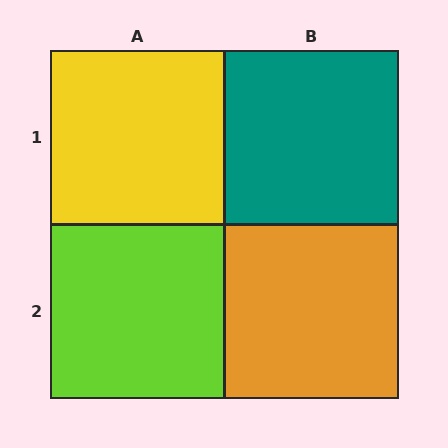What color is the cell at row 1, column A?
Yellow.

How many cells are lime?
1 cell is lime.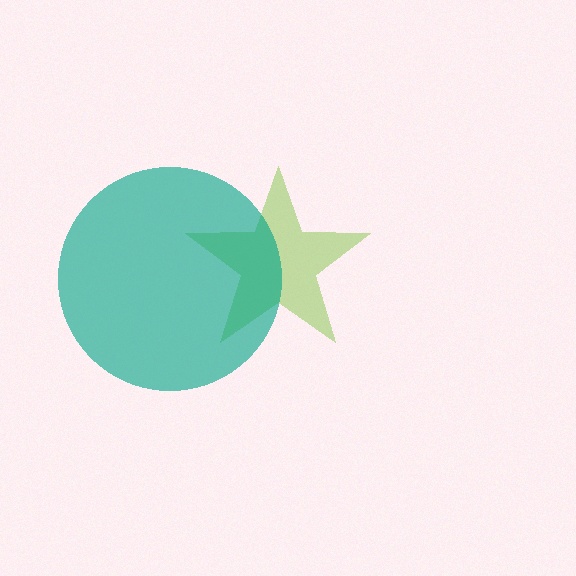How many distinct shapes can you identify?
There are 2 distinct shapes: a lime star, a teal circle.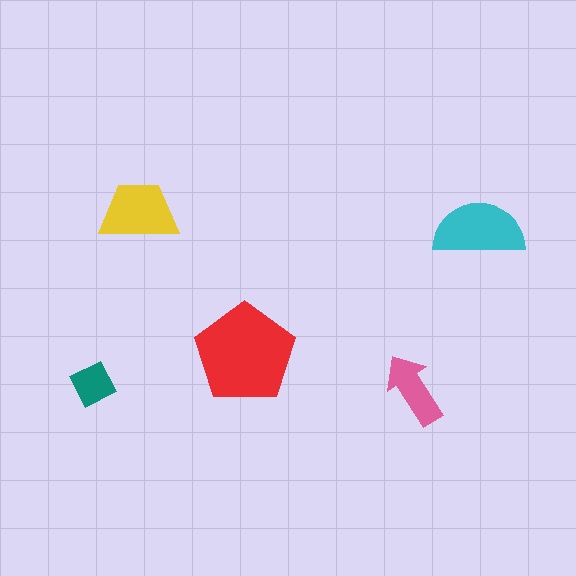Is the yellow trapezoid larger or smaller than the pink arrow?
Larger.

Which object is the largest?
The red pentagon.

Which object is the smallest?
The teal square.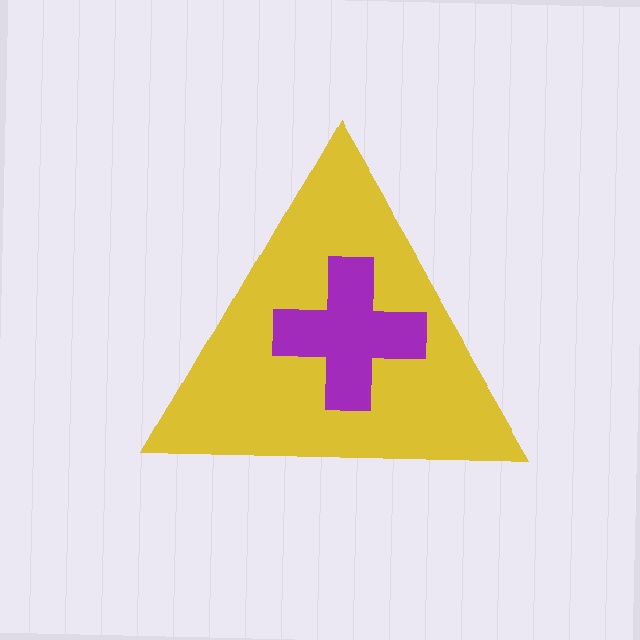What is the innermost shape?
The purple cross.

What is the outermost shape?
The yellow triangle.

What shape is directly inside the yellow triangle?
The purple cross.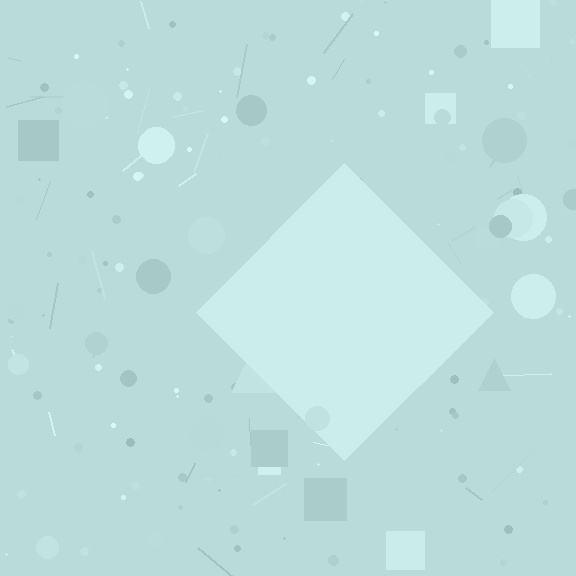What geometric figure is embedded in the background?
A diamond is embedded in the background.